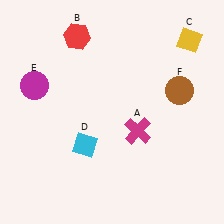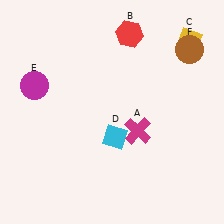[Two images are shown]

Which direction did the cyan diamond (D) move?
The cyan diamond (D) moved right.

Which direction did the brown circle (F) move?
The brown circle (F) moved up.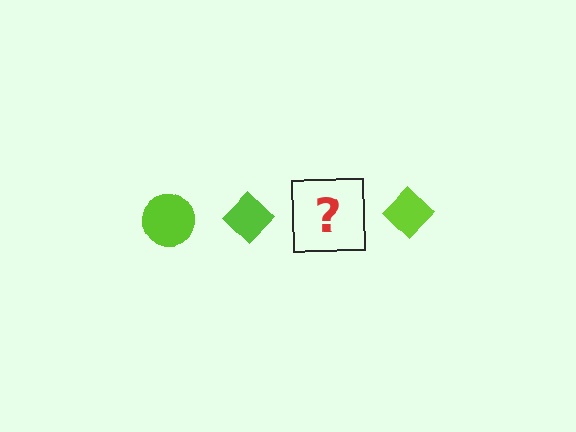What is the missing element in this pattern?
The missing element is a lime circle.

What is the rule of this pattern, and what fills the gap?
The rule is that the pattern cycles through circle, diamond shapes in lime. The gap should be filled with a lime circle.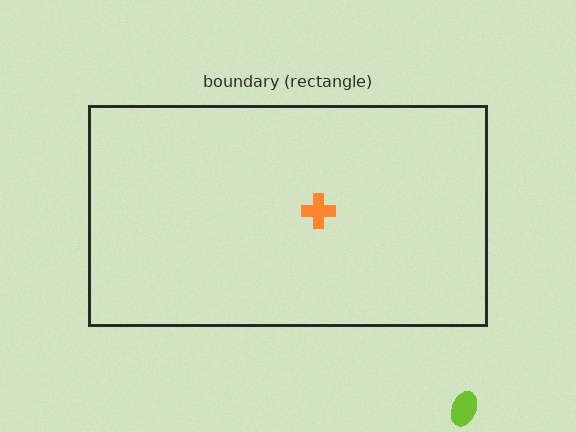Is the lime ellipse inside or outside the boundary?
Outside.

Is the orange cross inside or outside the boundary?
Inside.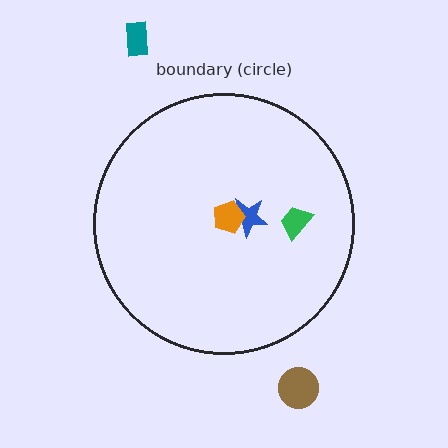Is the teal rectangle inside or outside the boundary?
Outside.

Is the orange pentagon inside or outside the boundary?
Inside.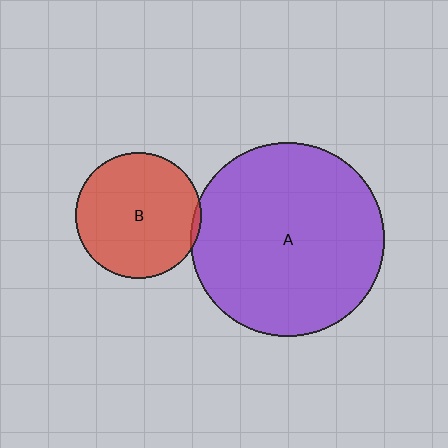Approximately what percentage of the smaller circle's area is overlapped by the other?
Approximately 5%.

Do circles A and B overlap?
Yes.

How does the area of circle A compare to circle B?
Approximately 2.4 times.